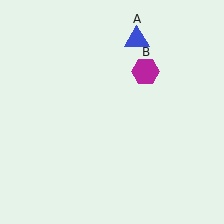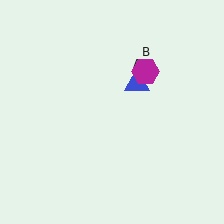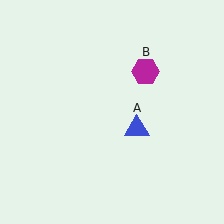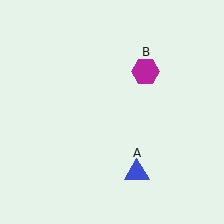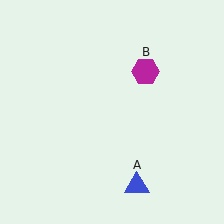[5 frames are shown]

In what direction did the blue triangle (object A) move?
The blue triangle (object A) moved down.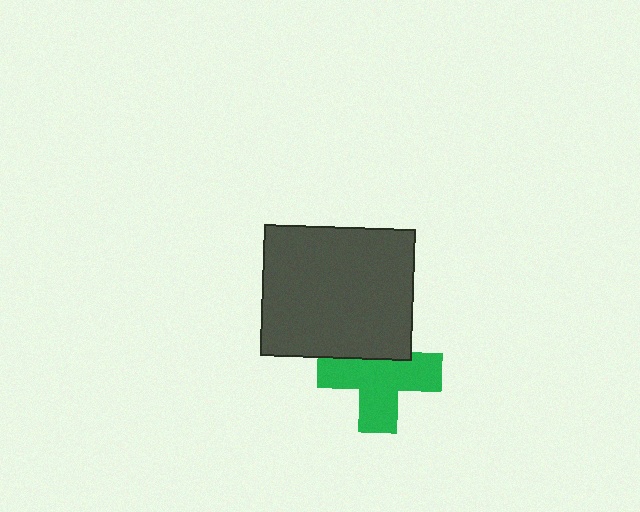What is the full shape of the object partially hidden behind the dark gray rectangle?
The partially hidden object is a green cross.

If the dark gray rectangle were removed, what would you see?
You would see the complete green cross.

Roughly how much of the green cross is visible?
Most of it is visible (roughly 69%).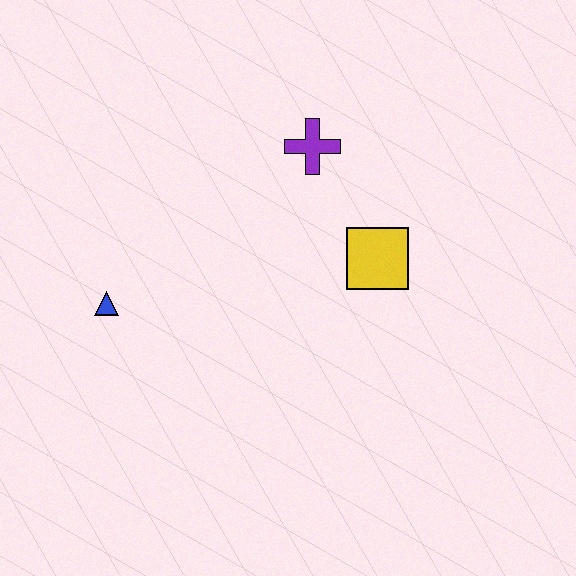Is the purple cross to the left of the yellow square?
Yes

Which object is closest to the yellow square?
The purple cross is closest to the yellow square.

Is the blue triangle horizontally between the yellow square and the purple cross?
No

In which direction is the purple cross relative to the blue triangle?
The purple cross is to the right of the blue triangle.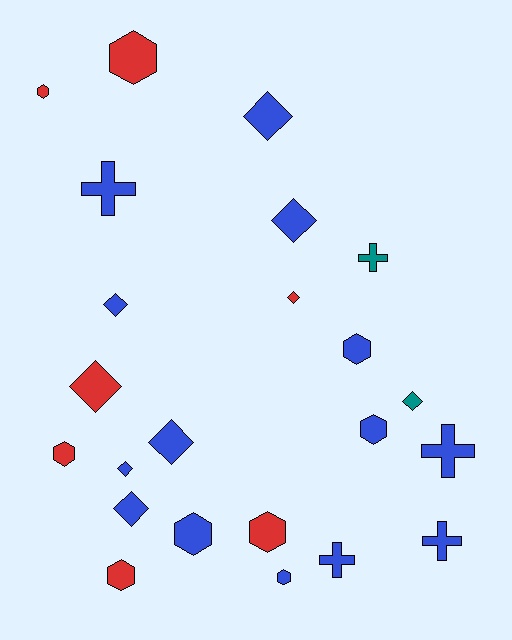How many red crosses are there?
There are no red crosses.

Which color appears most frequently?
Blue, with 14 objects.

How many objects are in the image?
There are 23 objects.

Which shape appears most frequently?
Hexagon, with 9 objects.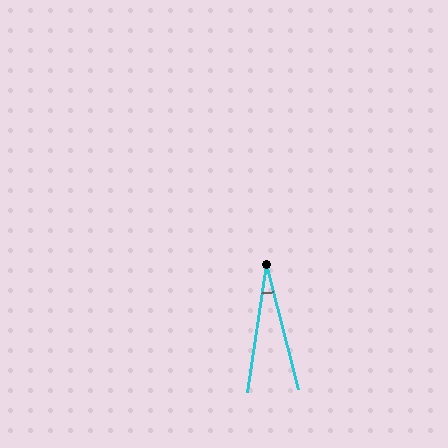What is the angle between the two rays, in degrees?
Approximately 23 degrees.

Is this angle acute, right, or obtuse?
It is acute.